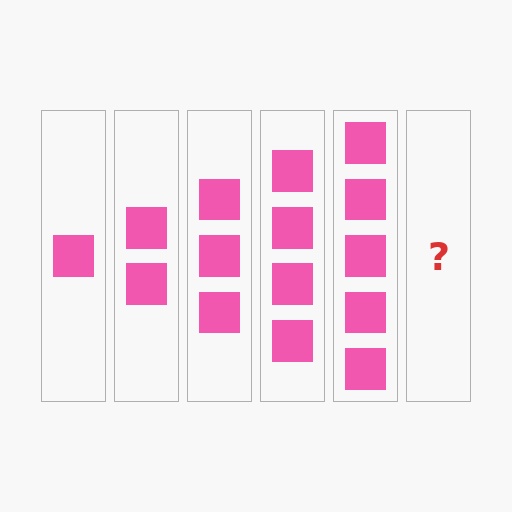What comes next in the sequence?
The next element should be 6 squares.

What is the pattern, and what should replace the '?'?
The pattern is that each step adds one more square. The '?' should be 6 squares.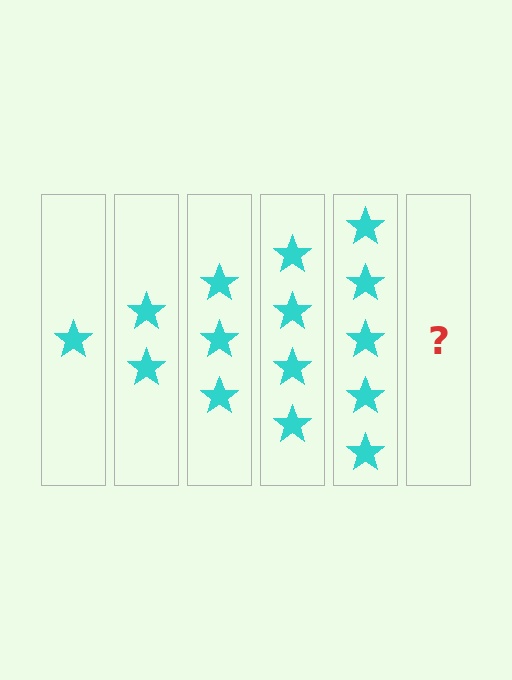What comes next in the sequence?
The next element should be 6 stars.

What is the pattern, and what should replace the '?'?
The pattern is that each step adds one more star. The '?' should be 6 stars.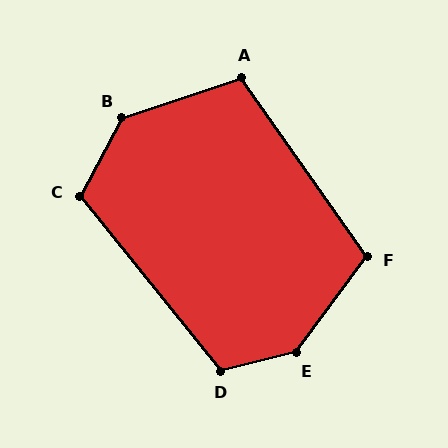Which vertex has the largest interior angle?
E, at approximately 141 degrees.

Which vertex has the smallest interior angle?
A, at approximately 107 degrees.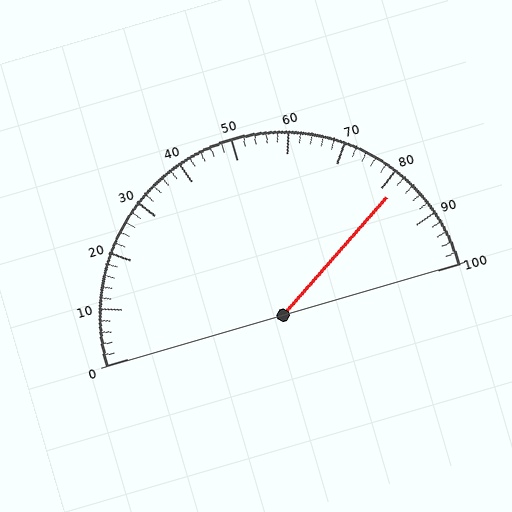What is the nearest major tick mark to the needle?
The nearest major tick mark is 80.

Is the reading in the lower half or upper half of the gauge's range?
The reading is in the upper half of the range (0 to 100).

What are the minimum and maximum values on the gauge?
The gauge ranges from 0 to 100.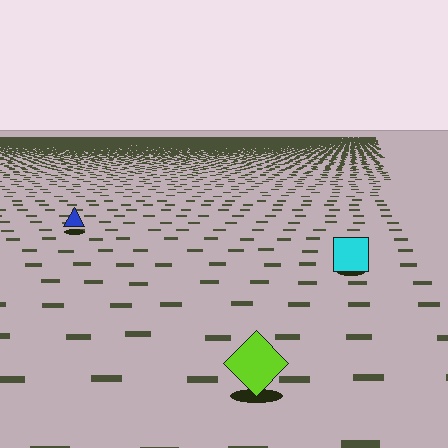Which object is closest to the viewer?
The lime diamond is closest. The texture marks near it are larger and more spread out.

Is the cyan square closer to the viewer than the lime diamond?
No. The lime diamond is closer — you can tell from the texture gradient: the ground texture is coarser near it.